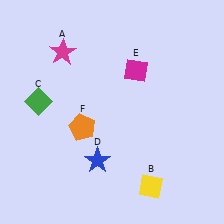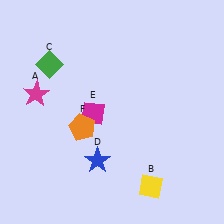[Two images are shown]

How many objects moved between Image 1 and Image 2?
3 objects moved between the two images.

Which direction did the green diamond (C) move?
The green diamond (C) moved up.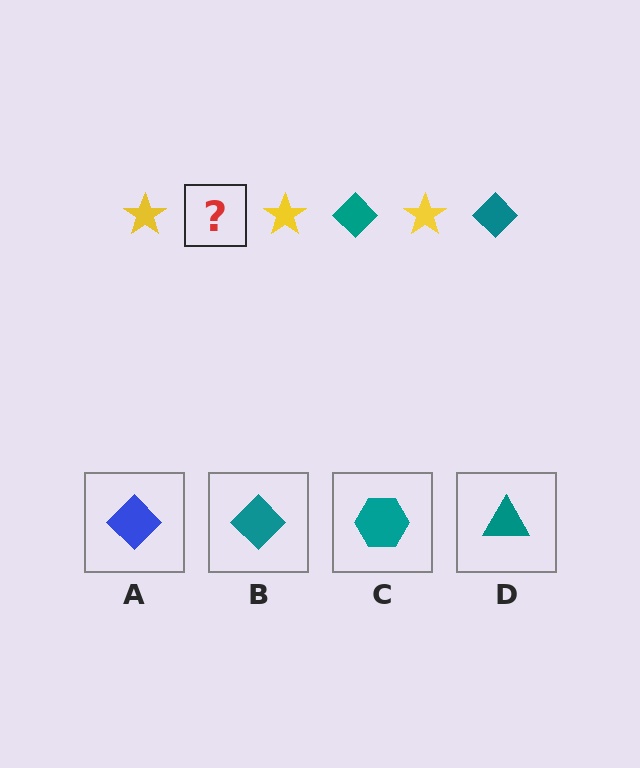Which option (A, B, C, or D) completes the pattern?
B.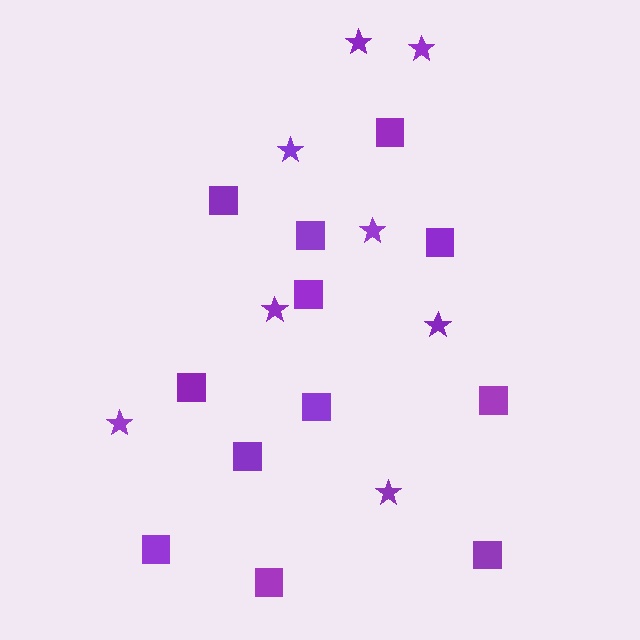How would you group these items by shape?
There are 2 groups: one group of squares (12) and one group of stars (8).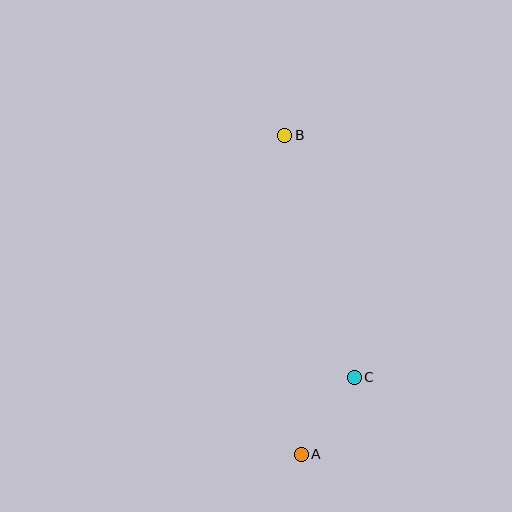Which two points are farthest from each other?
Points A and B are farthest from each other.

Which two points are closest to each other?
Points A and C are closest to each other.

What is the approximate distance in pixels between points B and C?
The distance between B and C is approximately 252 pixels.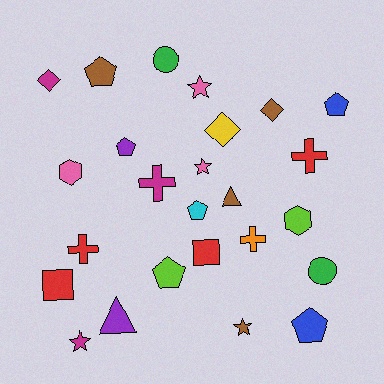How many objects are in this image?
There are 25 objects.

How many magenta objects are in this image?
There are 3 magenta objects.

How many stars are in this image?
There are 4 stars.